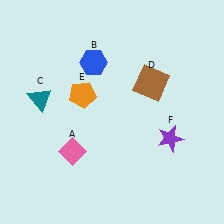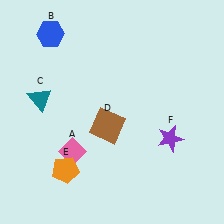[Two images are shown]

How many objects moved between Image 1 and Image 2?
3 objects moved between the two images.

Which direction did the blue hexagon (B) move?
The blue hexagon (B) moved left.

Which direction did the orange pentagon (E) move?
The orange pentagon (E) moved down.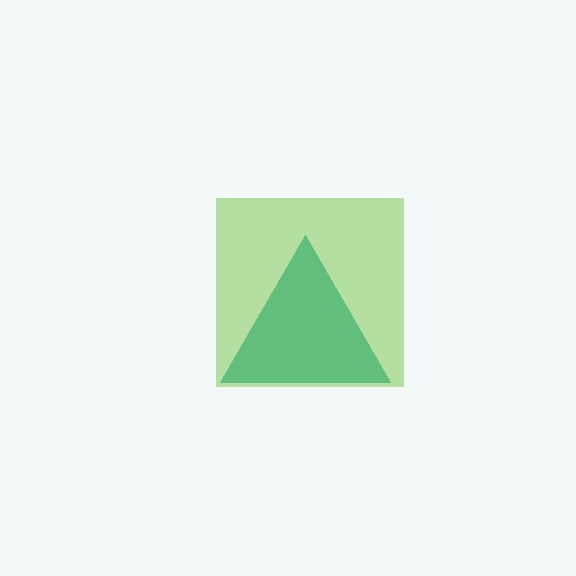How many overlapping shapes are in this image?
There are 2 overlapping shapes in the image.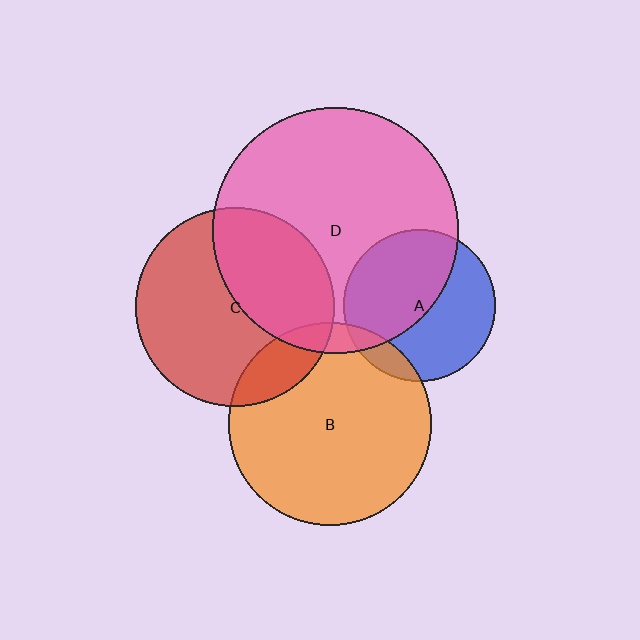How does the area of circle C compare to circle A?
Approximately 1.7 times.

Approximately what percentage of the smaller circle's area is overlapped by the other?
Approximately 5%.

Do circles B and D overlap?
Yes.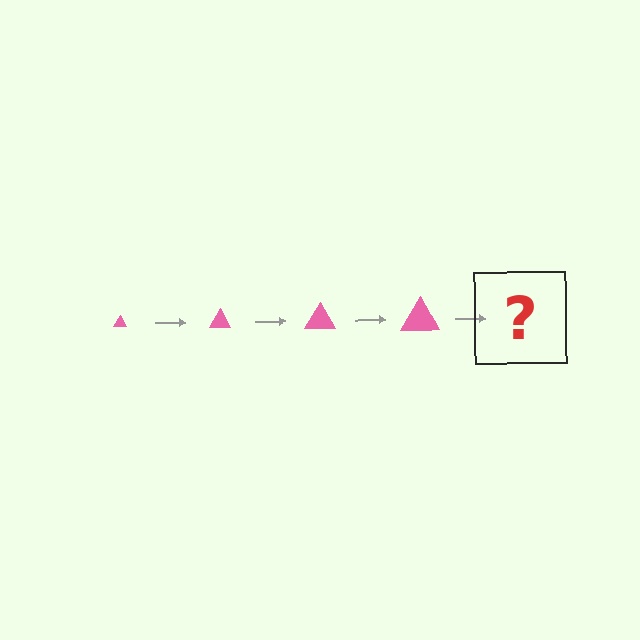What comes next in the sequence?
The next element should be a pink triangle, larger than the previous one.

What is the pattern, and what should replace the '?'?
The pattern is that the triangle gets progressively larger each step. The '?' should be a pink triangle, larger than the previous one.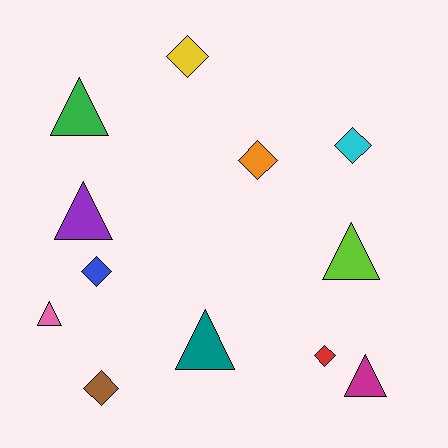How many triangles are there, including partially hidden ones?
There are 6 triangles.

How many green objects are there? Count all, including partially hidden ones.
There is 1 green object.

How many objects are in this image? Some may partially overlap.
There are 12 objects.